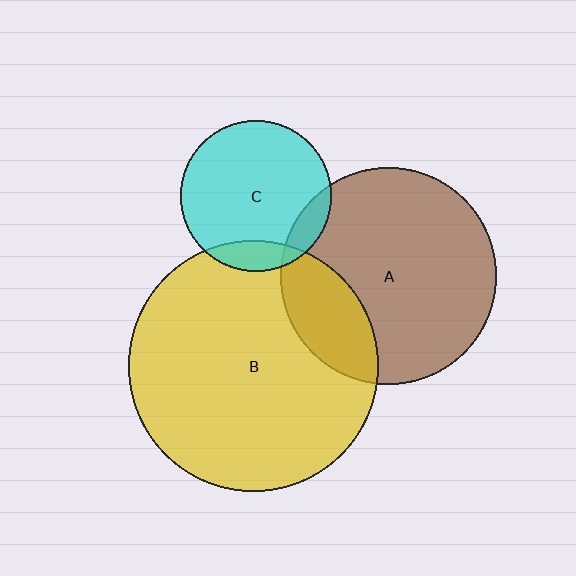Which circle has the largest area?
Circle B (yellow).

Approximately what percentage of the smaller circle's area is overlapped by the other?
Approximately 10%.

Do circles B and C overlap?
Yes.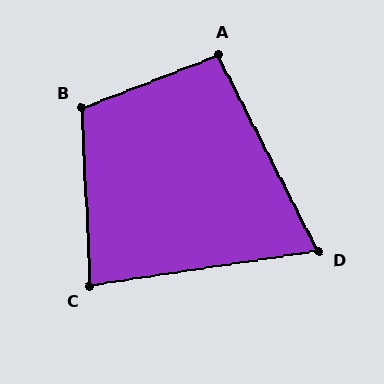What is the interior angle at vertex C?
Approximately 84 degrees (acute).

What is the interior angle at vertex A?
Approximately 96 degrees (obtuse).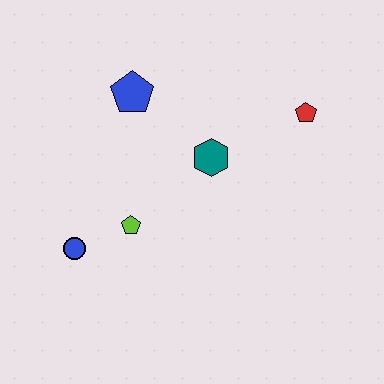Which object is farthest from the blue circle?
The red pentagon is farthest from the blue circle.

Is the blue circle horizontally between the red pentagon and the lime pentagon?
No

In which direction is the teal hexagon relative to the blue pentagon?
The teal hexagon is to the right of the blue pentagon.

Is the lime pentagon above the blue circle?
Yes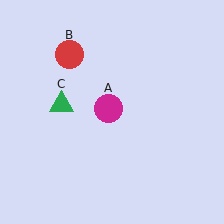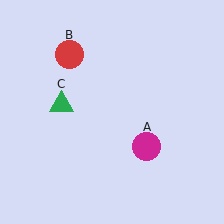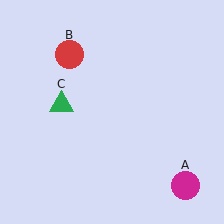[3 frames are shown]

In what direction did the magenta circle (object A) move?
The magenta circle (object A) moved down and to the right.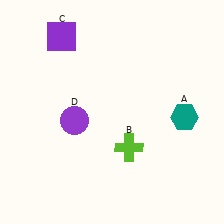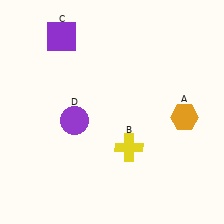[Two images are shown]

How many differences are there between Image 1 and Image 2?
There are 2 differences between the two images.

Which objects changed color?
A changed from teal to orange. B changed from lime to yellow.